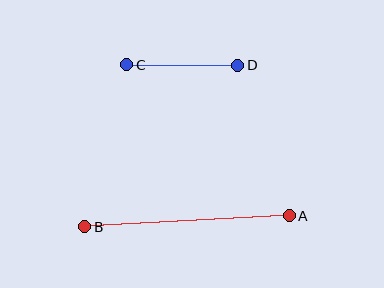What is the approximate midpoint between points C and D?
The midpoint is at approximately (182, 65) pixels.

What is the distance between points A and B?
The distance is approximately 205 pixels.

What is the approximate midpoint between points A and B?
The midpoint is at approximately (187, 221) pixels.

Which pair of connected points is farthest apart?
Points A and B are farthest apart.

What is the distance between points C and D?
The distance is approximately 111 pixels.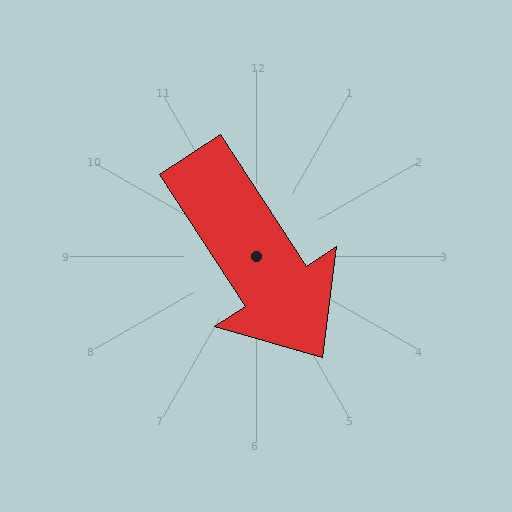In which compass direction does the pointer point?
Southeast.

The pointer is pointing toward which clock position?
Roughly 5 o'clock.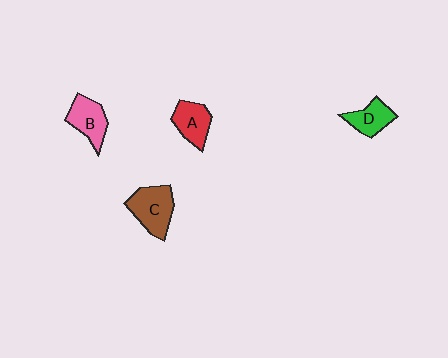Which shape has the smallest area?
Shape D (green).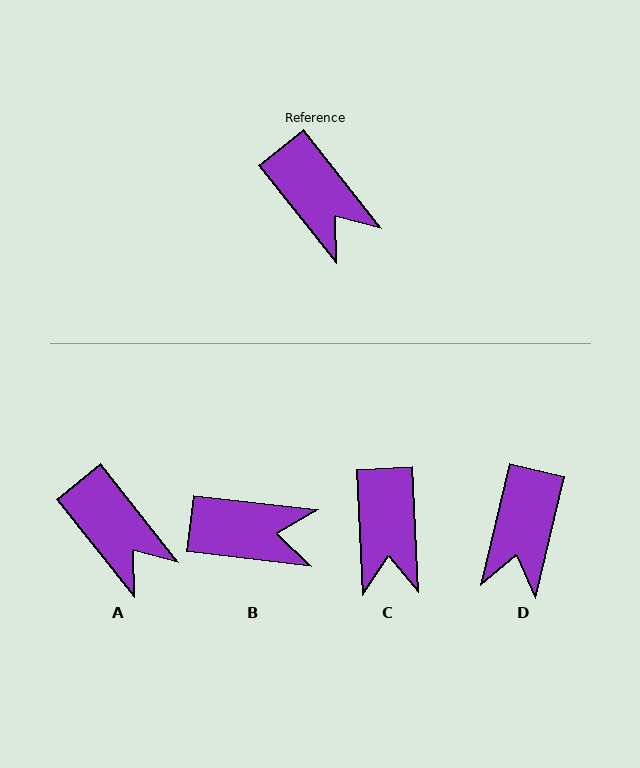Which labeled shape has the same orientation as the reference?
A.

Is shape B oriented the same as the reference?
No, it is off by about 45 degrees.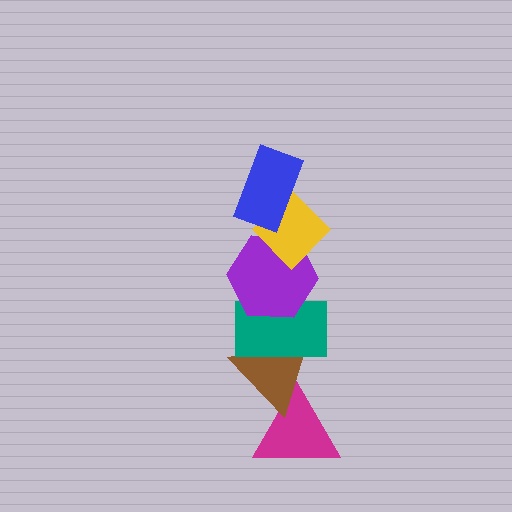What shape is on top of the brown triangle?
The teal rectangle is on top of the brown triangle.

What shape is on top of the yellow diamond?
The blue rectangle is on top of the yellow diamond.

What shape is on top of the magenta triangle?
The brown triangle is on top of the magenta triangle.